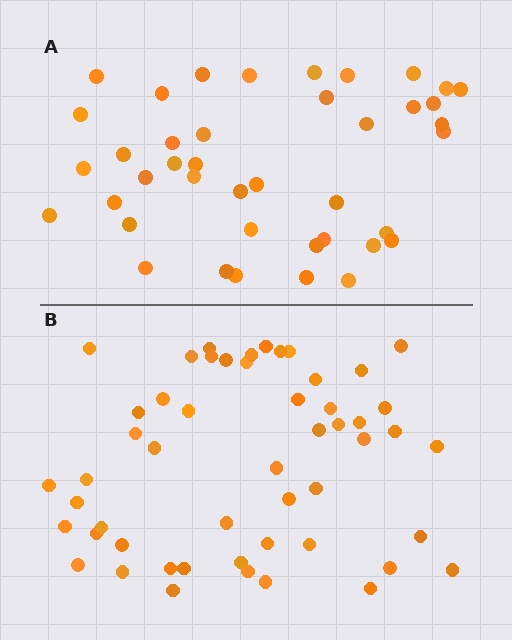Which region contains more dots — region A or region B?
Region B (the bottom region) has more dots.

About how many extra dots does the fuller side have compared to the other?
Region B has roughly 12 or so more dots than region A.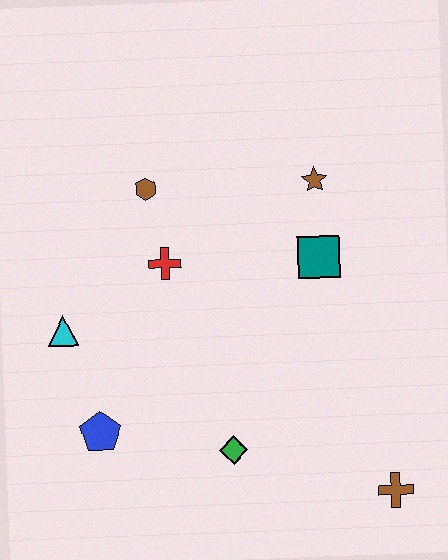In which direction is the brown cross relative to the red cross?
The brown cross is below the red cross.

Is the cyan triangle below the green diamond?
No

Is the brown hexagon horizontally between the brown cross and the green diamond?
No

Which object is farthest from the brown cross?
The brown hexagon is farthest from the brown cross.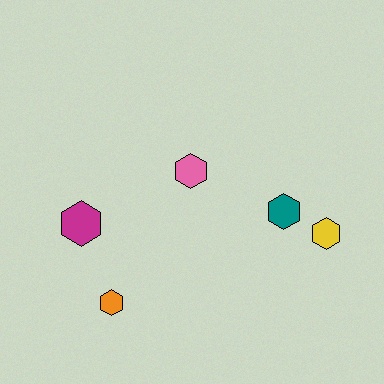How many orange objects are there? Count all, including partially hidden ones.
There is 1 orange object.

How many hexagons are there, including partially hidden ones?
There are 5 hexagons.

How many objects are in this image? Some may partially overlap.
There are 5 objects.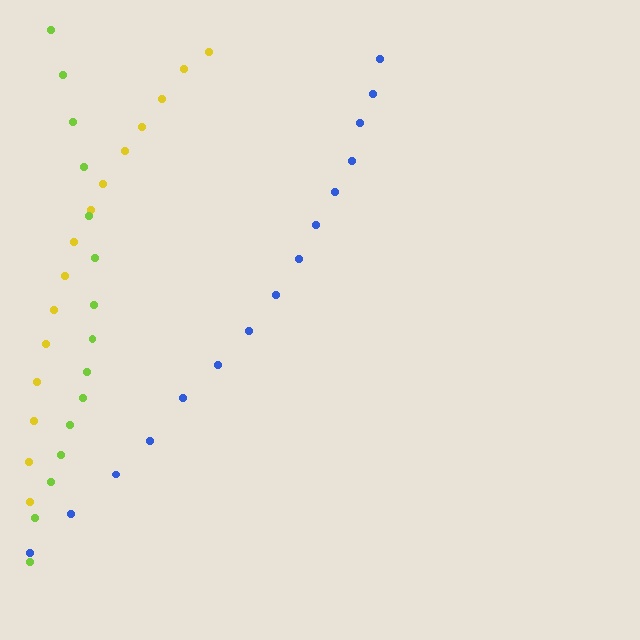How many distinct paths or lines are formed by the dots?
There are 3 distinct paths.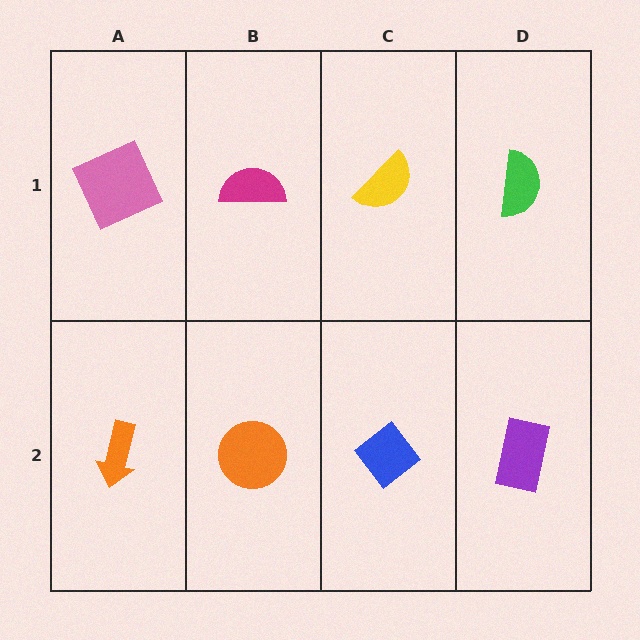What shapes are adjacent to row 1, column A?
An orange arrow (row 2, column A), a magenta semicircle (row 1, column B).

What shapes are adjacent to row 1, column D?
A purple rectangle (row 2, column D), a yellow semicircle (row 1, column C).